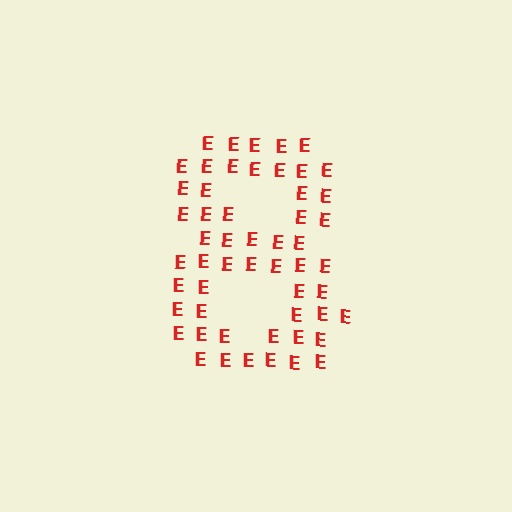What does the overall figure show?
The overall figure shows the digit 8.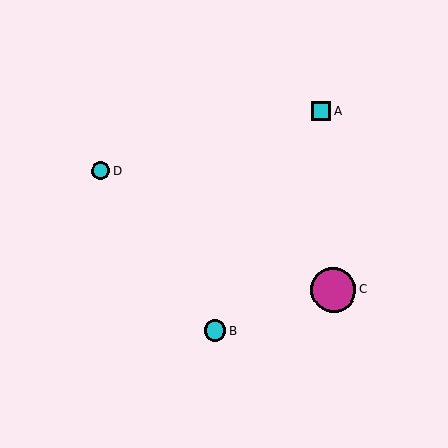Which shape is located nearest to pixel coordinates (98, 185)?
The cyan circle (labeled D) at (101, 171) is nearest to that location.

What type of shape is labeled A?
Shape A is a cyan square.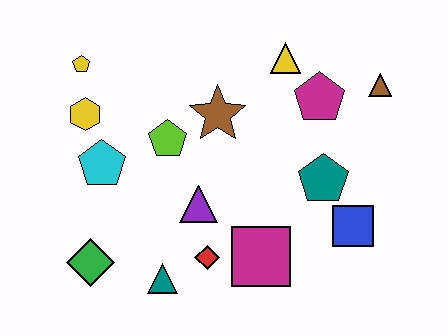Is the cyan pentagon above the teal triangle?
Yes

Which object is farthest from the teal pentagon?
The yellow pentagon is farthest from the teal pentagon.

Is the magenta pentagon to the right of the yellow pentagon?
Yes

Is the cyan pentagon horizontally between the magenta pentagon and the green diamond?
Yes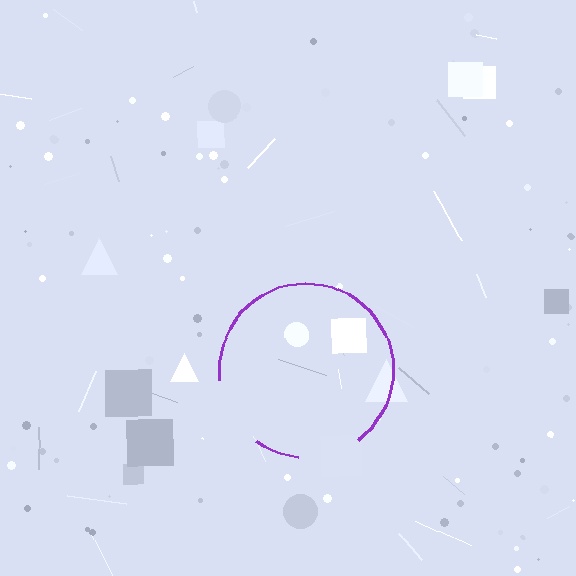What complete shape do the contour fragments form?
The contour fragments form a circle.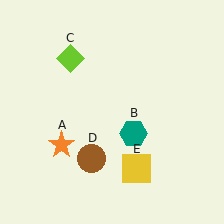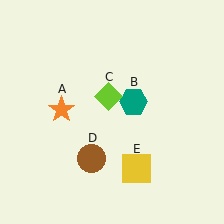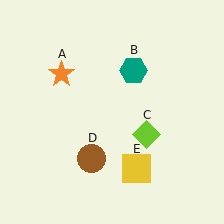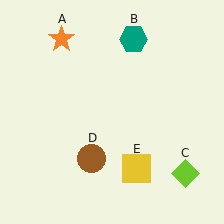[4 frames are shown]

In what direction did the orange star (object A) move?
The orange star (object A) moved up.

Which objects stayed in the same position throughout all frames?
Brown circle (object D) and yellow square (object E) remained stationary.